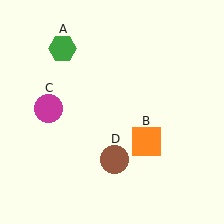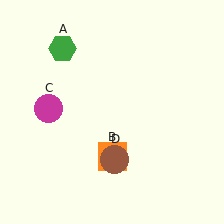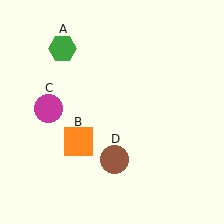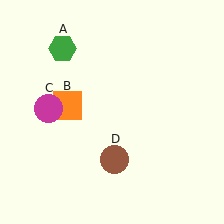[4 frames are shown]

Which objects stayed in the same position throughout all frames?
Green hexagon (object A) and magenta circle (object C) and brown circle (object D) remained stationary.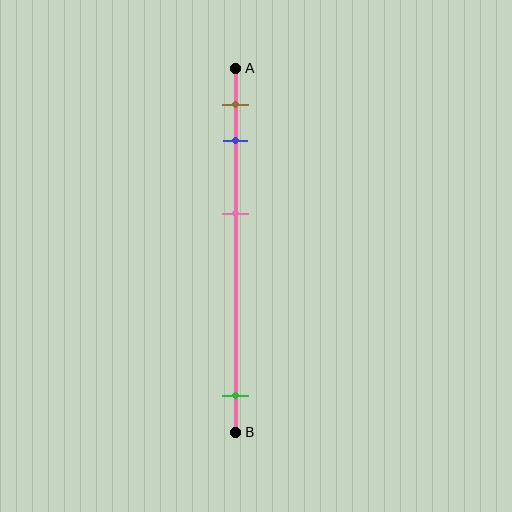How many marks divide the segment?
There are 4 marks dividing the segment.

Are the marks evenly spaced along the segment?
No, the marks are not evenly spaced.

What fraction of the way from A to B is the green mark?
The green mark is approximately 90% (0.9) of the way from A to B.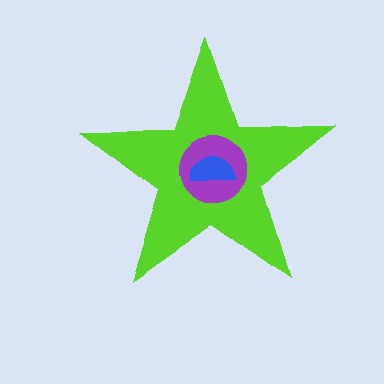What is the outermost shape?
The lime star.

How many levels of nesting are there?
3.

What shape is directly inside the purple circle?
The blue semicircle.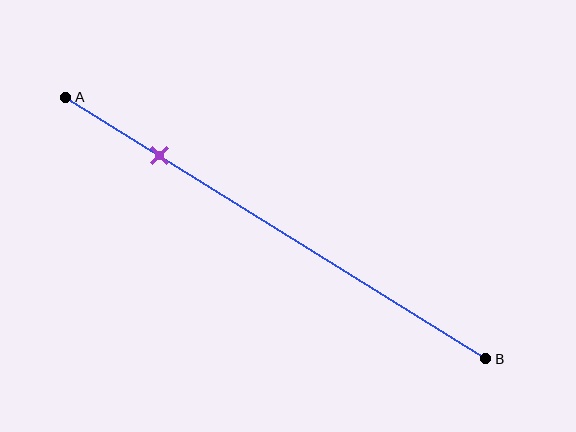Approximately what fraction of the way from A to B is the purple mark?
The purple mark is approximately 20% of the way from A to B.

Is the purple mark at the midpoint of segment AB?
No, the mark is at about 20% from A, not at the 50% midpoint.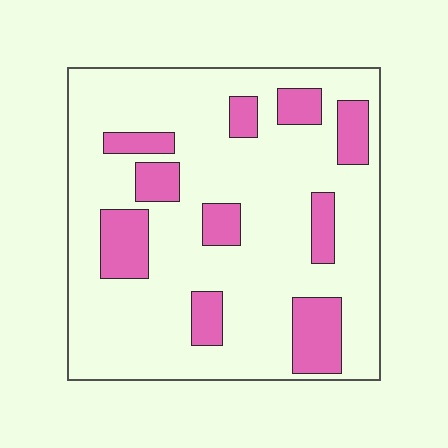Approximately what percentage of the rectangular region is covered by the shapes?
Approximately 20%.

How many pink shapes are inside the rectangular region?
10.